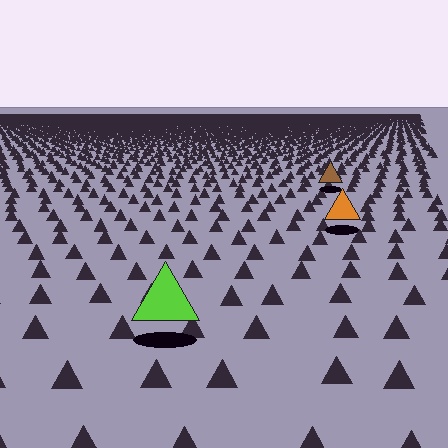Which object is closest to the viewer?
The lime triangle is closest. The texture marks near it are larger and more spread out.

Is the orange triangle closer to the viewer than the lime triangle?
No. The lime triangle is closer — you can tell from the texture gradient: the ground texture is coarser near it.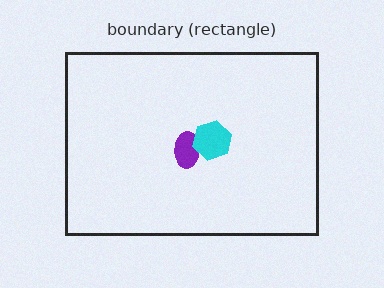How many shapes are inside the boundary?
2 inside, 0 outside.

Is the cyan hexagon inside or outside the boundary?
Inside.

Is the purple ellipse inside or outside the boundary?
Inside.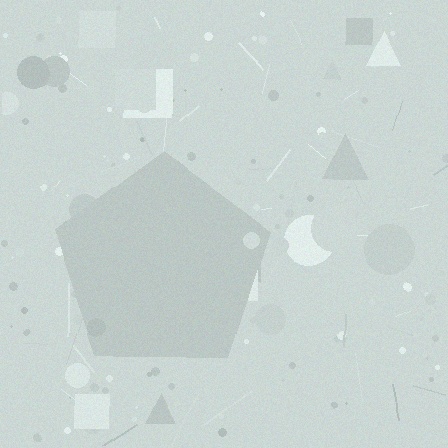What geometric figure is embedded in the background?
A pentagon is embedded in the background.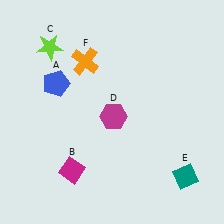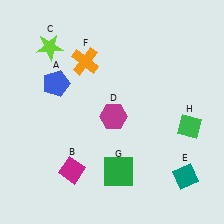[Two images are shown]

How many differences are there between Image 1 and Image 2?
There are 2 differences between the two images.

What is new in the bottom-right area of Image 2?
A green square (G) was added in the bottom-right area of Image 2.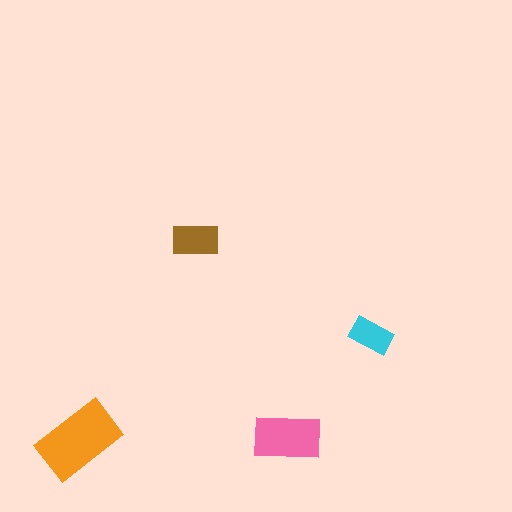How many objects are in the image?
There are 4 objects in the image.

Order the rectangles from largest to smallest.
the orange one, the pink one, the brown one, the cyan one.